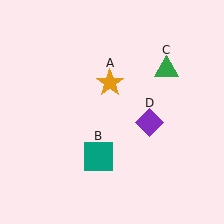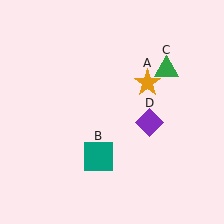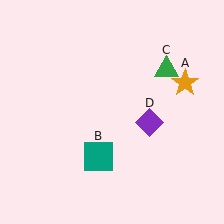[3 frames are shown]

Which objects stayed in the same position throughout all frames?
Teal square (object B) and green triangle (object C) and purple diamond (object D) remained stationary.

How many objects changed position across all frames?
1 object changed position: orange star (object A).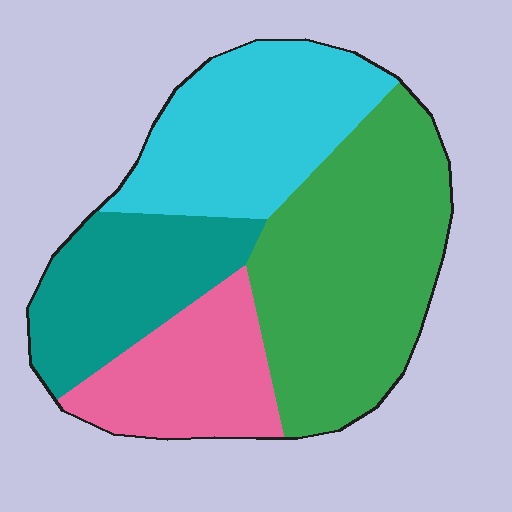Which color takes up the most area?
Green, at roughly 35%.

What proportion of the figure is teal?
Teal takes up about one fifth (1/5) of the figure.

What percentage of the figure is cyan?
Cyan takes up about one quarter (1/4) of the figure.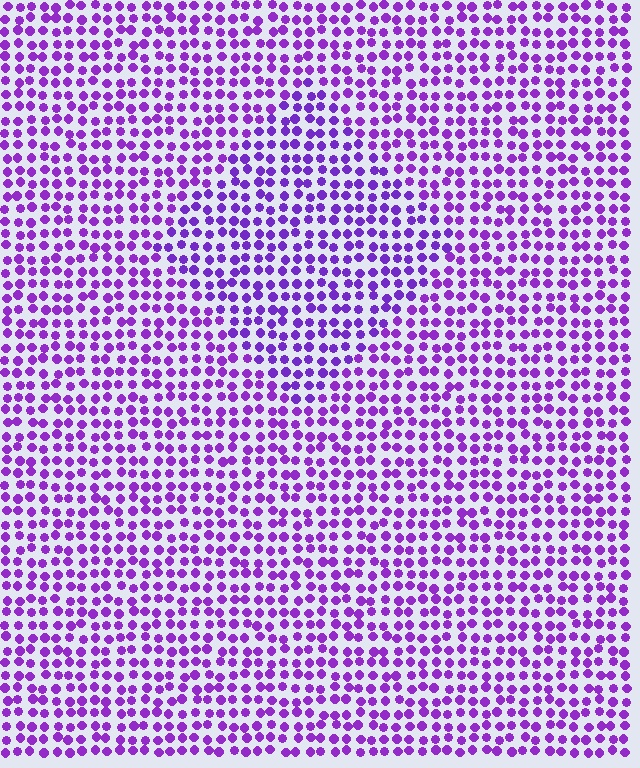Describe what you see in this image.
The image is filled with small purple elements in a uniform arrangement. A diamond-shaped region is visible where the elements are tinted to a slightly different hue, forming a subtle color boundary.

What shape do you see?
I see a diamond.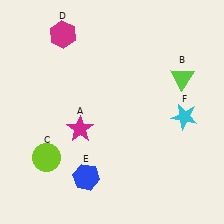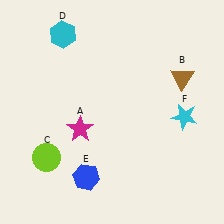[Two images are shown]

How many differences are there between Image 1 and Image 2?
There are 2 differences between the two images.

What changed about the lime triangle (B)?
In Image 1, B is lime. In Image 2, it changed to brown.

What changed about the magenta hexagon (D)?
In Image 1, D is magenta. In Image 2, it changed to cyan.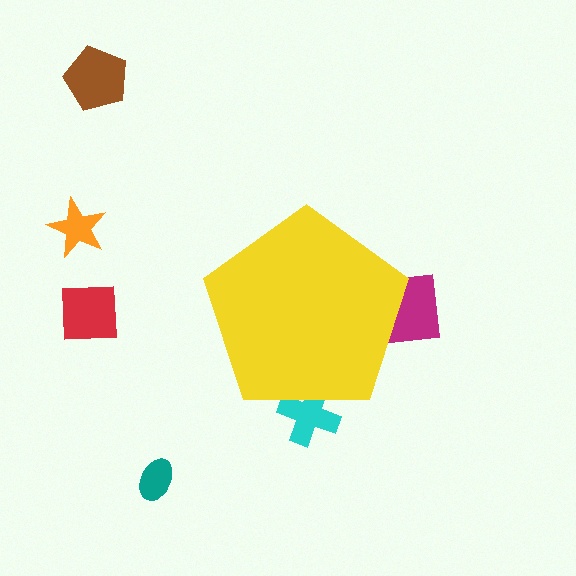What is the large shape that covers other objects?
A yellow pentagon.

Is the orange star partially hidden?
No, the orange star is fully visible.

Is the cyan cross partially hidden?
Yes, the cyan cross is partially hidden behind the yellow pentagon.